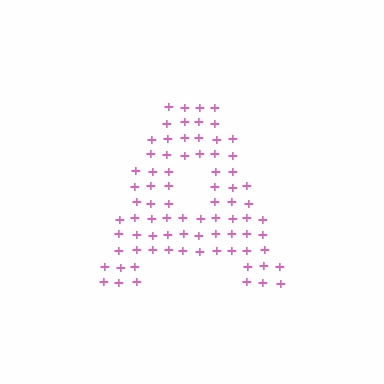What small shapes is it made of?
It is made of small plus signs.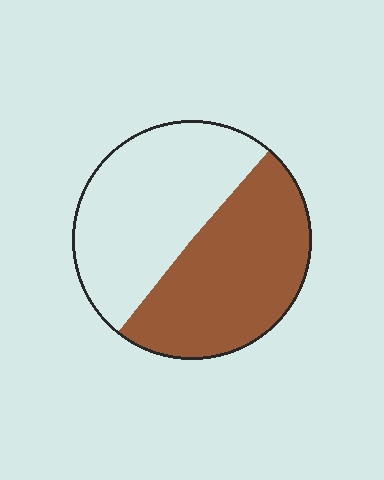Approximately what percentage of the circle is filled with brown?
Approximately 50%.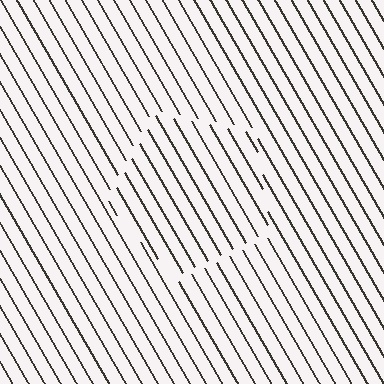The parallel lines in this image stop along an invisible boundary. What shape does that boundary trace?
An illusory pentagon. The interior of the shape contains the same grating, shifted by half a period — the contour is defined by the phase discontinuity where line-ends from the inner and outer gratings abut.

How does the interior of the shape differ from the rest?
The interior of the shape contains the same grating, shifted by half a period — the contour is defined by the phase discontinuity where line-ends from the inner and outer gratings abut.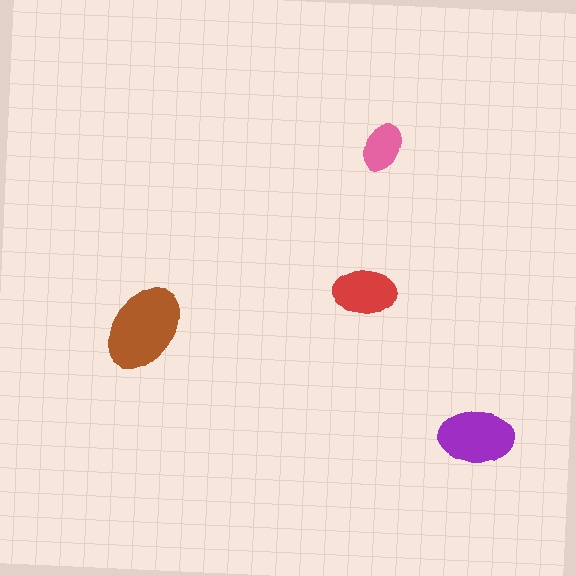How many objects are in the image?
There are 4 objects in the image.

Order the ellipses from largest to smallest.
the brown one, the purple one, the red one, the pink one.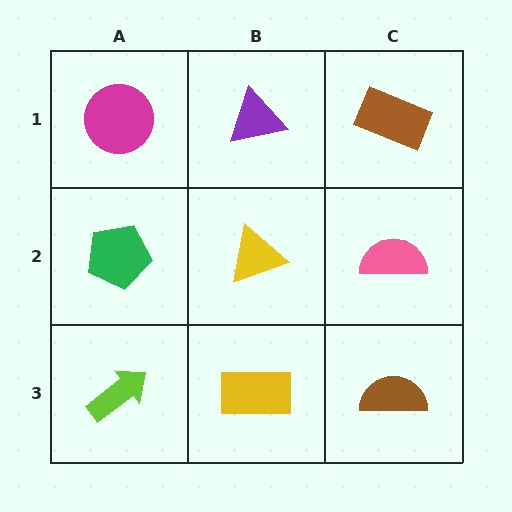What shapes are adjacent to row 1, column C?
A pink semicircle (row 2, column C), a purple triangle (row 1, column B).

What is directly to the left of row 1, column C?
A purple triangle.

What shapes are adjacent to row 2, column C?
A brown rectangle (row 1, column C), a brown semicircle (row 3, column C), a yellow triangle (row 2, column B).